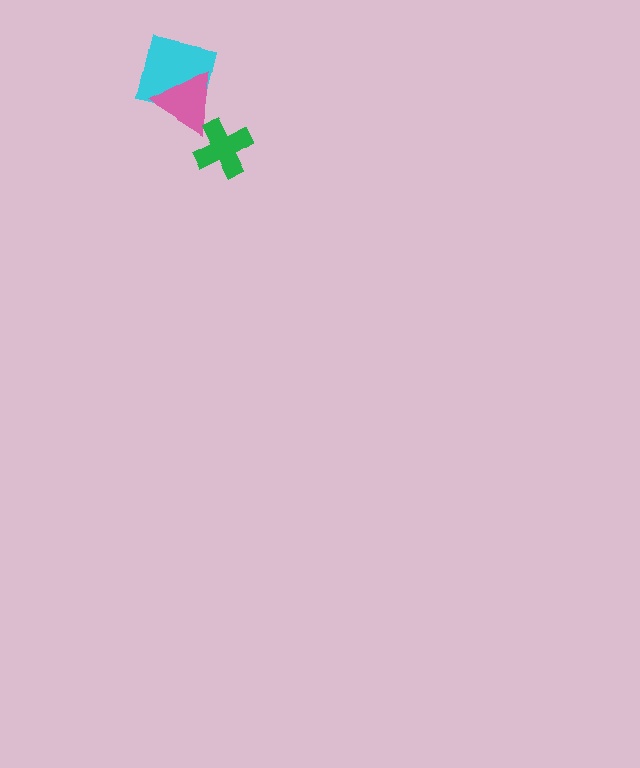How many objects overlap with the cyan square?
1 object overlaps with the cyan square.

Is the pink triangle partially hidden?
Yes, it is partially covered by another shape.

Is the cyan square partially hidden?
Yes, it is partially covered by another shape.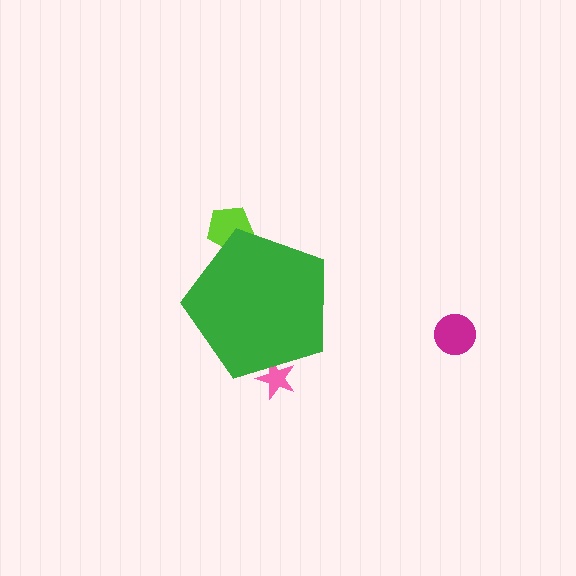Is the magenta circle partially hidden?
No, the magenta circle is fully visible.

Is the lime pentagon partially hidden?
Yes, the lime pentagon is partially hidden behind the green pentagon.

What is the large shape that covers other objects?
A green pentagon.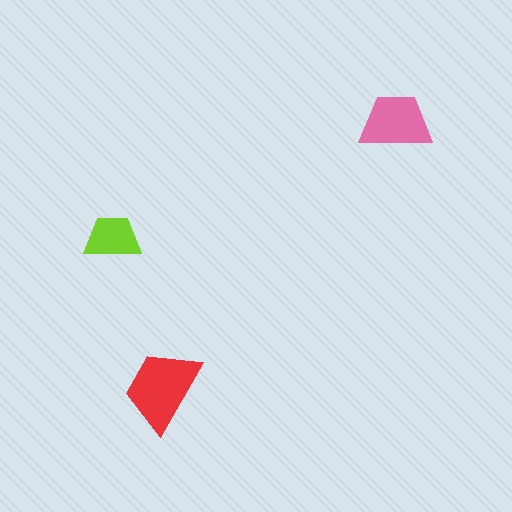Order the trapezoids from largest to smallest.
the red one, the pink one, the lime one.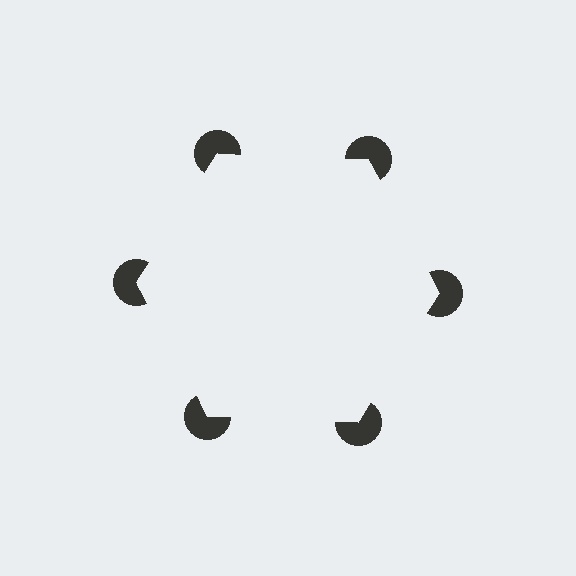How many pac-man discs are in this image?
There are 6 — one at each vertex of the illusory hexagon.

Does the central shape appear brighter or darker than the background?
It typically appears slightly brighter than the background, even though no actual brightness change is drawn.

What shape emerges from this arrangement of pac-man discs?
An illusory hexagon — its edges are inferred from the aligned wedge cuts in the pac-man discs, not physically drawn.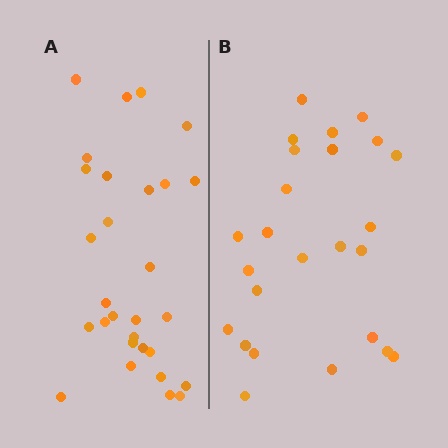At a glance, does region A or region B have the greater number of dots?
Region A (the left region) has more dots.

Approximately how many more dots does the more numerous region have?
Region A has about 4 more dots than region B.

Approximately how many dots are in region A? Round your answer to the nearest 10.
About 30 dots. (The exact count is 29, which rounds to 30.)